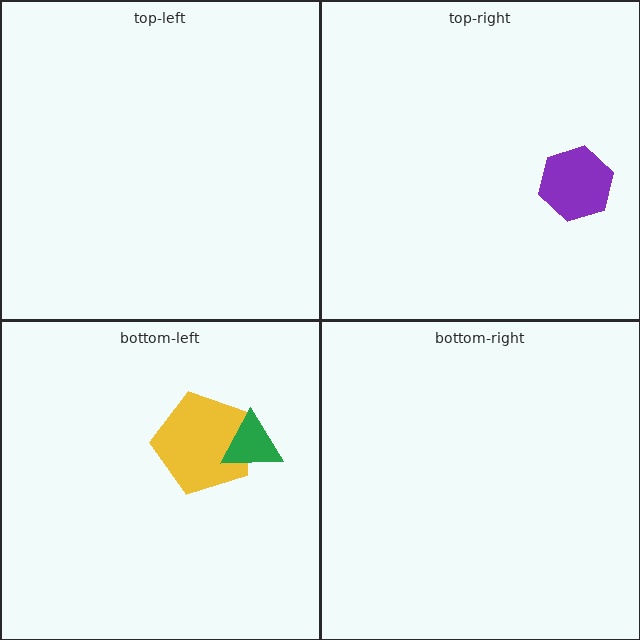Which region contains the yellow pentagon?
The bottom-left region.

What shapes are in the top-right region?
The purple hexagon.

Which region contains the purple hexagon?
The top-right region.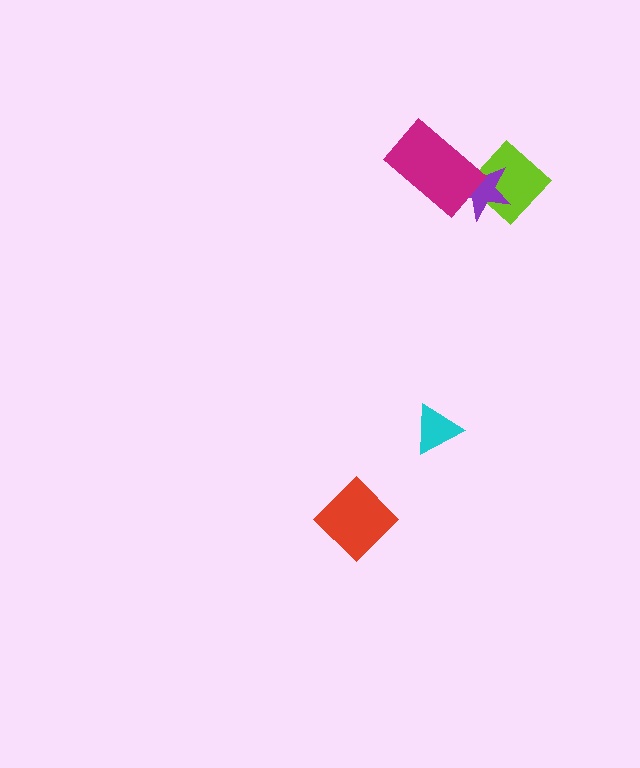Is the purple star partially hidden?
Yes, it is partially covered by another shape.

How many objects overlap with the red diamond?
0 objects overlap with the red diamond.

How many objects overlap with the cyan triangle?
0 objects overlap with the cyan triangle.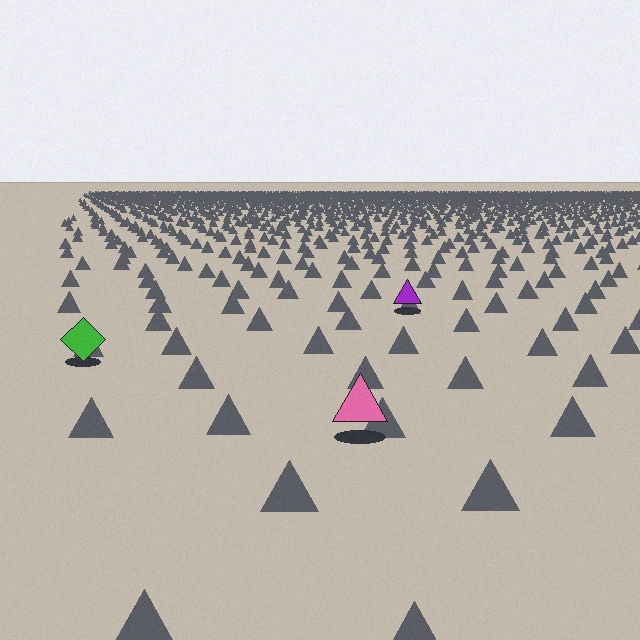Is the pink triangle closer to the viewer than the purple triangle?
Yes. The pink triangle is closer — you can tell from the texture gradient: the ground texture is coarser near it.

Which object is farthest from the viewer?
The purple triangle is farthest from the viewer. It appears smaller and the ground texture around it is denser.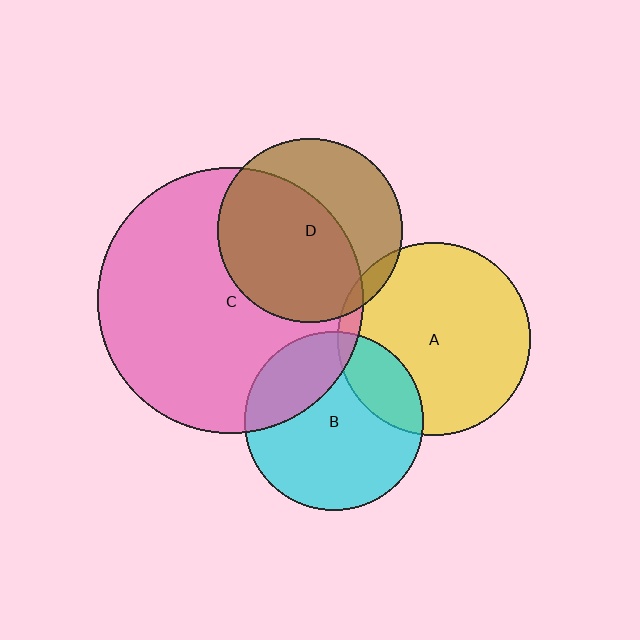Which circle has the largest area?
Circle C (pink).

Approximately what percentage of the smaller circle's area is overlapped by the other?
Approximately 20%.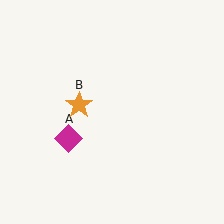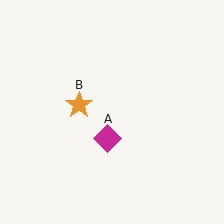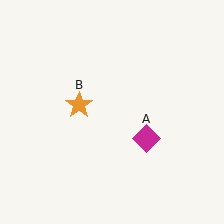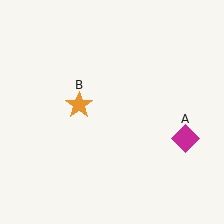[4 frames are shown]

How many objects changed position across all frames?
1 object changed position: magenta diamond (object A).